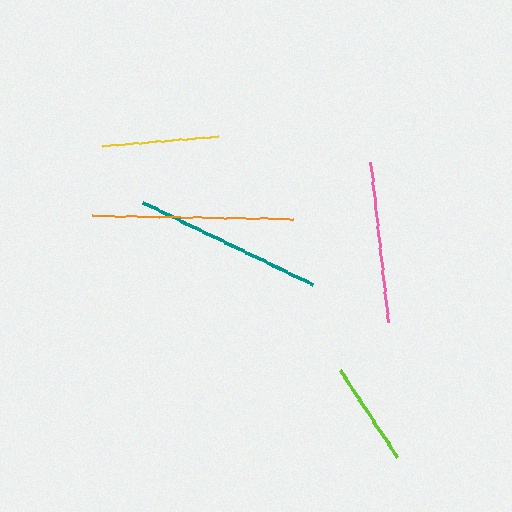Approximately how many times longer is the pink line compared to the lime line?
The pink line is approximately 1.6 times the length of the lime line.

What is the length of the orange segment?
The orange segment is approximately 201 pixels long.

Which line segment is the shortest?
The lime line is the shortest at approximately 103 pixels.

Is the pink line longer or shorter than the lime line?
The pink line is longer than the lime line.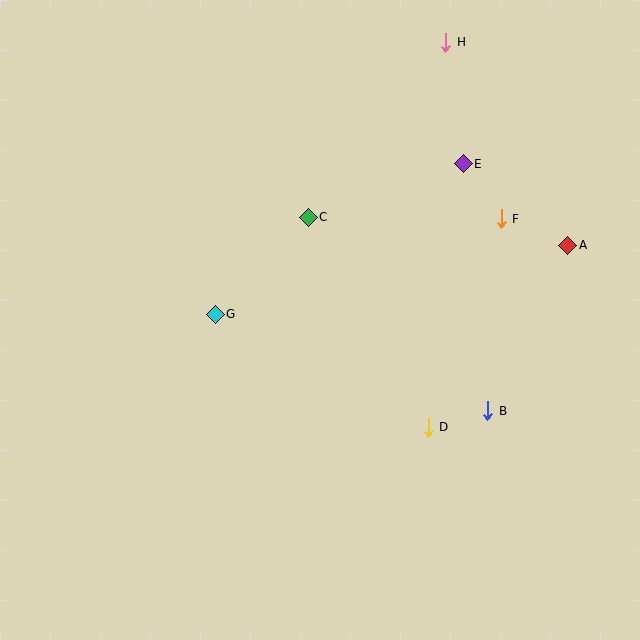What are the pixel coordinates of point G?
Point G is at (215, 314).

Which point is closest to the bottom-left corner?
Point G is closest to the bottom-left corner.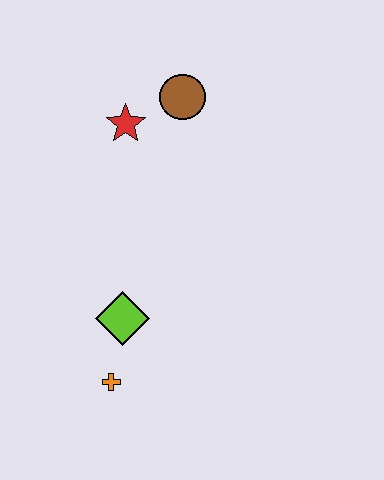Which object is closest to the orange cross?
The lime diamond is closest to the orange cross.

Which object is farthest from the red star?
The orange cross is farthest from the red star.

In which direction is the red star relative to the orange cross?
The red star is above the orange cross.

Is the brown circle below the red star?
No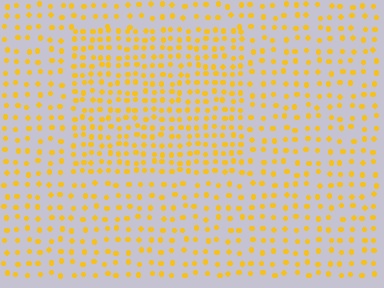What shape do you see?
I see a rectangle.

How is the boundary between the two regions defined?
The boundary is defined by a change in element density (approximately 1.6x ratio). All elements are the same color, size, and shape.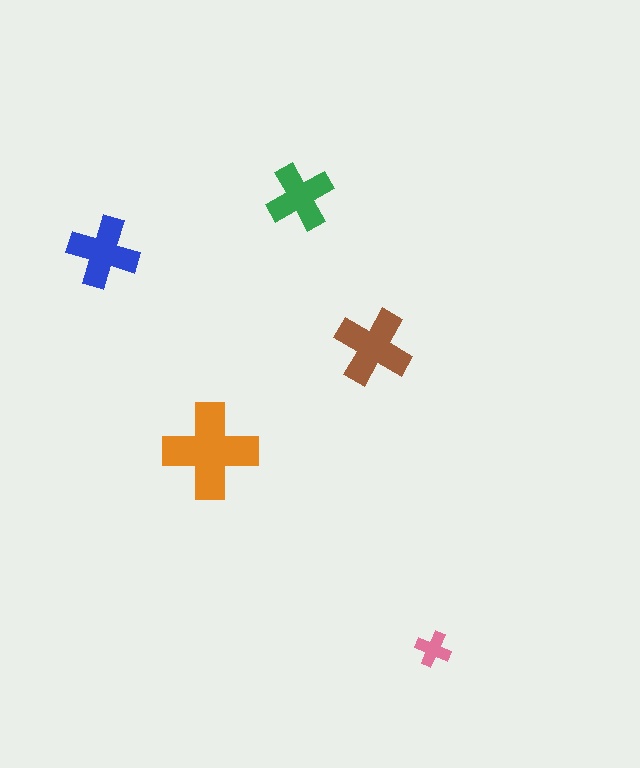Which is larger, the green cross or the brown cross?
The brown one.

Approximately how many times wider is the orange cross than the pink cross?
About 2.5 times wider.